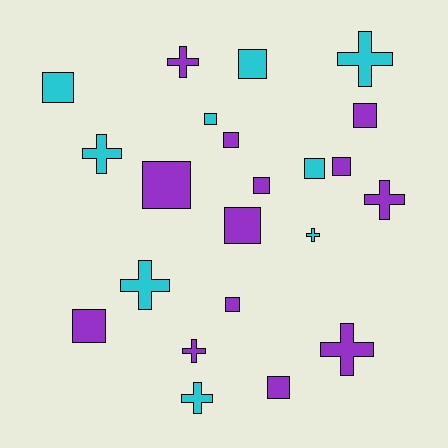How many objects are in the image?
There are 22 objects.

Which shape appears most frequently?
Square, with 13 objects.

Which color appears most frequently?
Purple, with 13 objects.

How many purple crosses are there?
There are 4 purple crosses.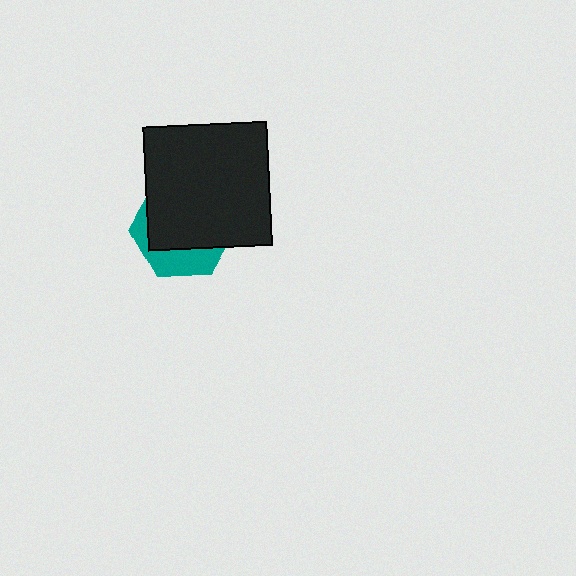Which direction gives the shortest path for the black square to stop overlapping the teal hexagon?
Moving up gives the shortest separation.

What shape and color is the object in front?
The object in front is a black square.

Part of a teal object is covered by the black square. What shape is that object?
It is a hexagon.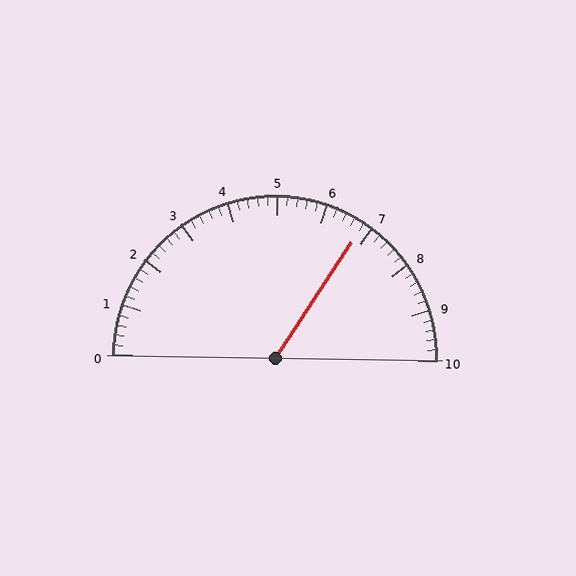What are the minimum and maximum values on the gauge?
The gauge ranges from 0 to 10.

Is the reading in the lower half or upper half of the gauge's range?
The reading is in the upper half of the range (0 to 10).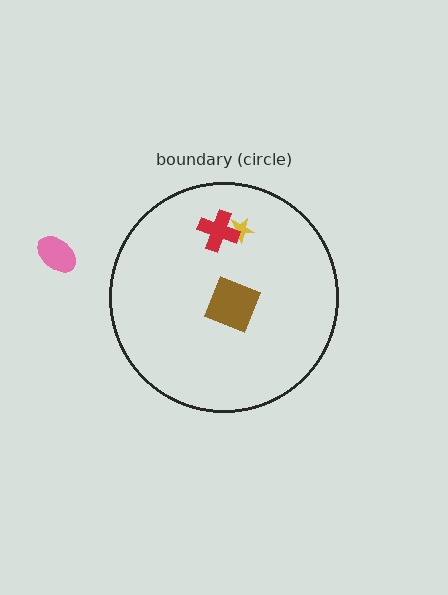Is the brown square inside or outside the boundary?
Inside.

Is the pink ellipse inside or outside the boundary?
Outside.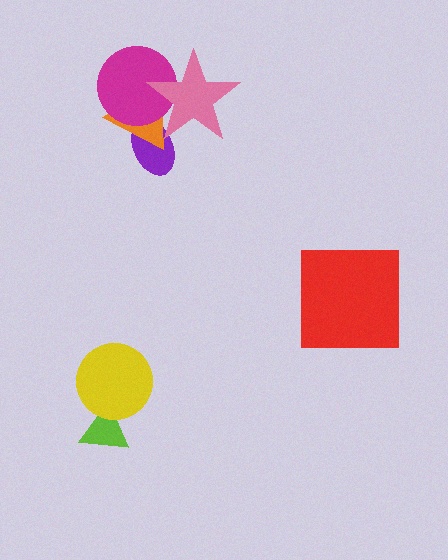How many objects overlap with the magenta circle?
2 objects overlap with the magenta circle.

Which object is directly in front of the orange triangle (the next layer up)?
The magenta circle is directly in front of the orange triangle.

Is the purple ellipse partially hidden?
Yes, it is partially covered by another shape.